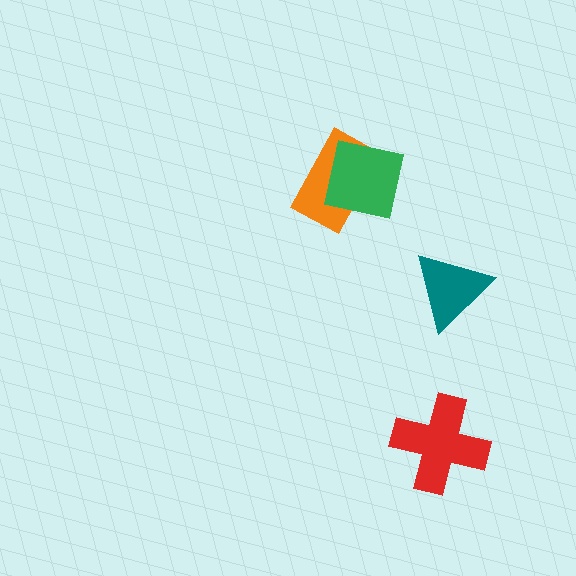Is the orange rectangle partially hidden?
Yes, it is partially covered by another shape.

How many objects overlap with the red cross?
0 objects overlap with the red cross.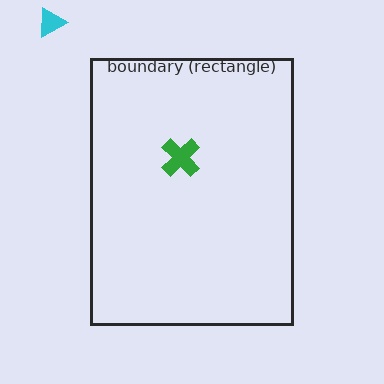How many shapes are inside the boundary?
1 inside, 1 outside.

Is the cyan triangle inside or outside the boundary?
Outside.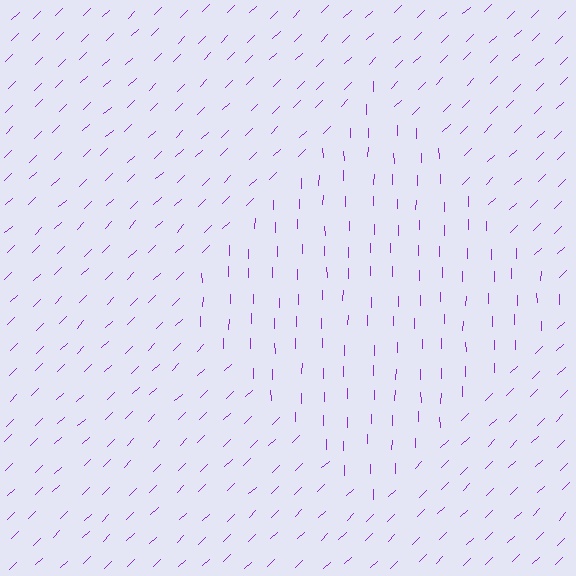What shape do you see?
I see a diamond.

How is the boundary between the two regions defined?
The boundary is defined purely by a change in line orientation (approximately 45 degrees difference). All lines are the same color and thickness.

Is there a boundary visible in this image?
Yes, there is a texture boundary formed by a change in line orientation.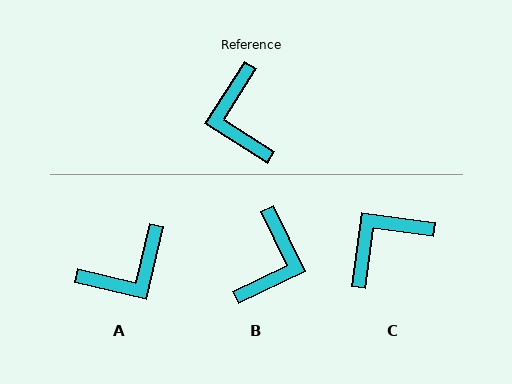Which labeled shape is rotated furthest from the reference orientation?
B, about 148 degrees away.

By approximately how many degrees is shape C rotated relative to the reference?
Approximately 65 degrees clockwise.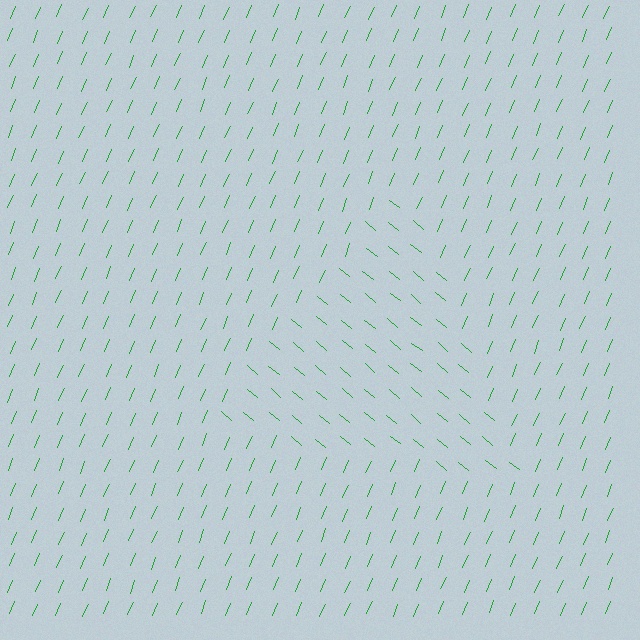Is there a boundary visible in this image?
Yes, there is a texture boundary formed by a change in line orientation.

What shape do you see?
I see a triangle.